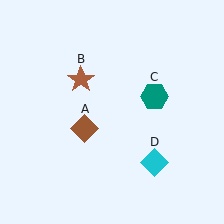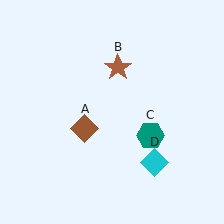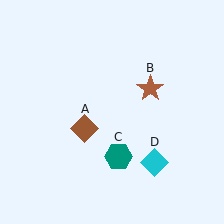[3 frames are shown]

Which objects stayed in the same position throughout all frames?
Brown diamond (object A) and cyan diamond (object D) remained stationary.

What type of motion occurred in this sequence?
The brown star (object B), teal hexagon (object C) rotated clockwise around the center of the scene.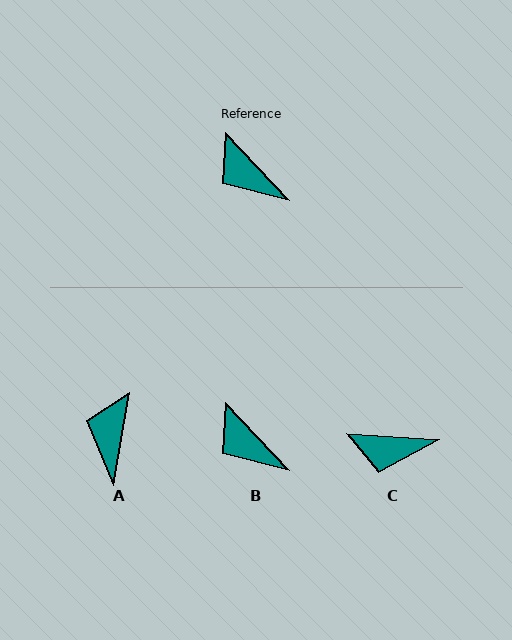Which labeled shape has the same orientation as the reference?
B.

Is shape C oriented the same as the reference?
No, it is off by about 43 degrees.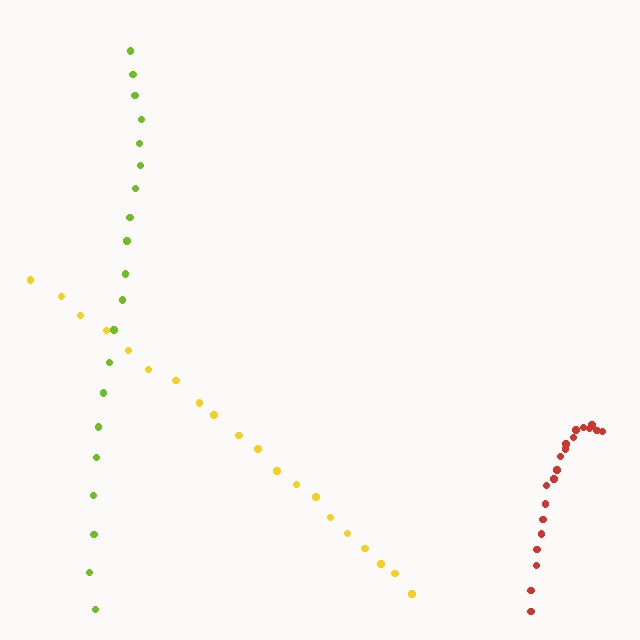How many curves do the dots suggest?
There are 3 distinct paths.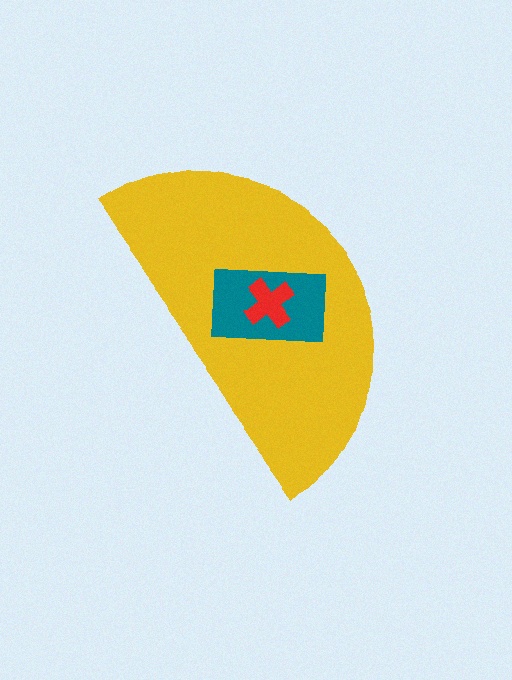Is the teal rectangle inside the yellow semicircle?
Yes.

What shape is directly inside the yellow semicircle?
The teal rectangle.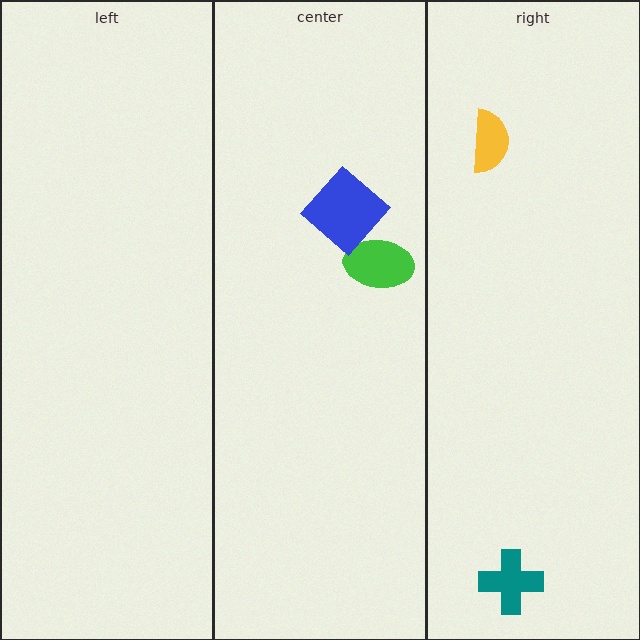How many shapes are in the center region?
2.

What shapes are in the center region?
The green ellipse, the blue diamond.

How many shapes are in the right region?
2.